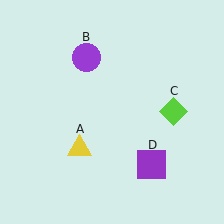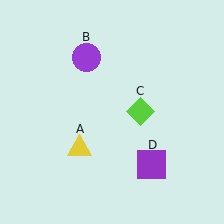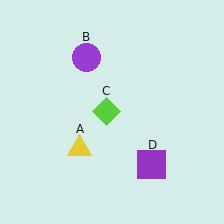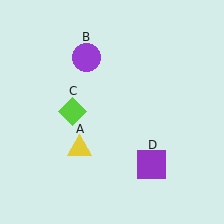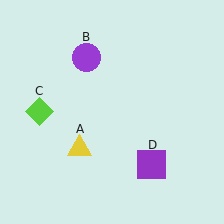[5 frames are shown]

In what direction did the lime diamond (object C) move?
The lime diamond (object C) moved left.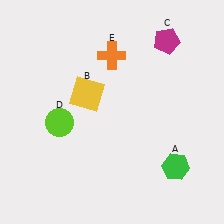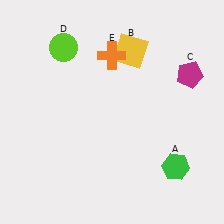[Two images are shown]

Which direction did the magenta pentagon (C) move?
The magenta pentagon (C) moved down.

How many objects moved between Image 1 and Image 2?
3 objects moved between the two images.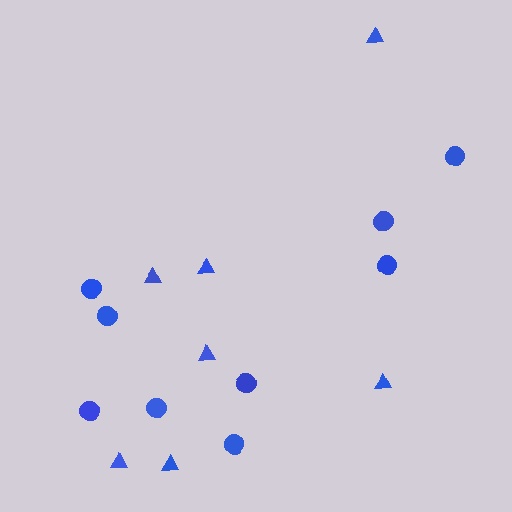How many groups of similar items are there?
There are 2 groups: one group of triangles (7) and one group of circles (9).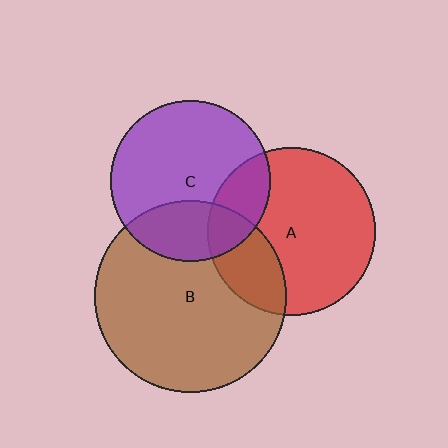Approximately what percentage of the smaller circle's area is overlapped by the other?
Approximately 20%.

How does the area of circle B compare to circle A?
Approximately 1.3 times.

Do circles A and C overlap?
Yes.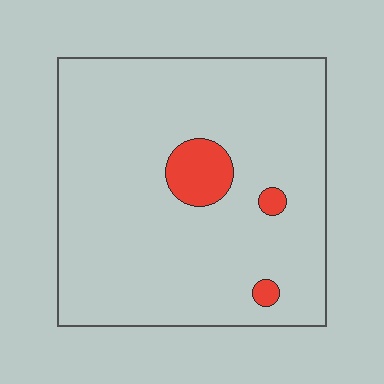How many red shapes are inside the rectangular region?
3.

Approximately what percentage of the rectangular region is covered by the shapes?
Approximately 5%.